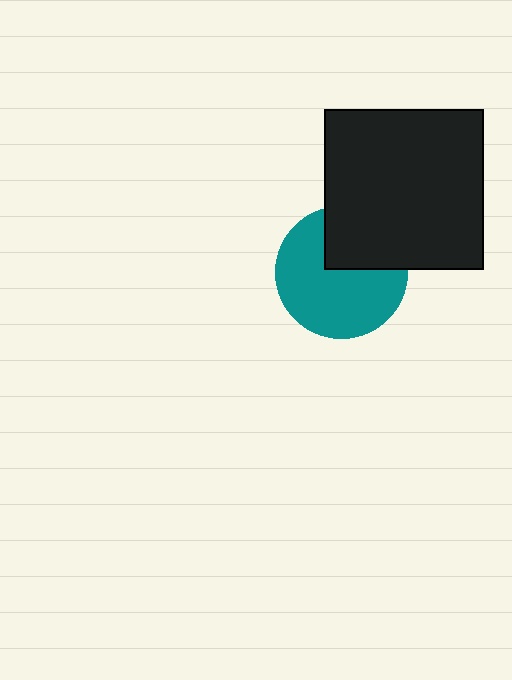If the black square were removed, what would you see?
You would see the complete teal circle.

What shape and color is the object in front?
The object in front is a black square.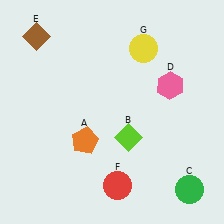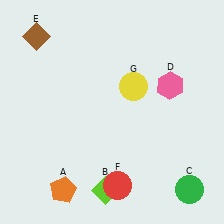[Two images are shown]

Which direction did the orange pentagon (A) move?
The orange pentagon (A) moved down.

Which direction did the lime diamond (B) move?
The lime diamond (B) moved down.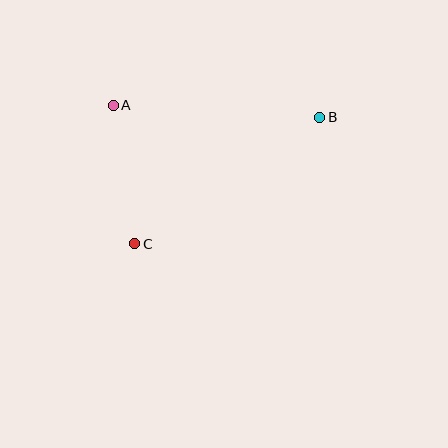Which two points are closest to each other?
Points A and C are closest to each other.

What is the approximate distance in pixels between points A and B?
The distance between A and B is approximately 207 pixels.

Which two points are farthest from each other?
Points B and C are farthest from each other.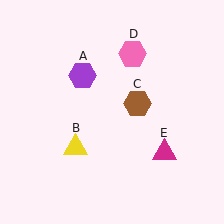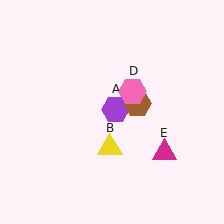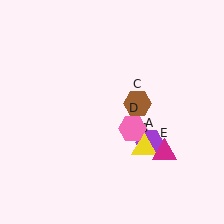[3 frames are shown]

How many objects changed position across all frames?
3 objects changed position: purple hexagon (object A), yellow triangle (object B), pink hexagon (object D).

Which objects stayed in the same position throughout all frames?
Brown hexagon (object C) and magenta triangle (object E) remained stationary.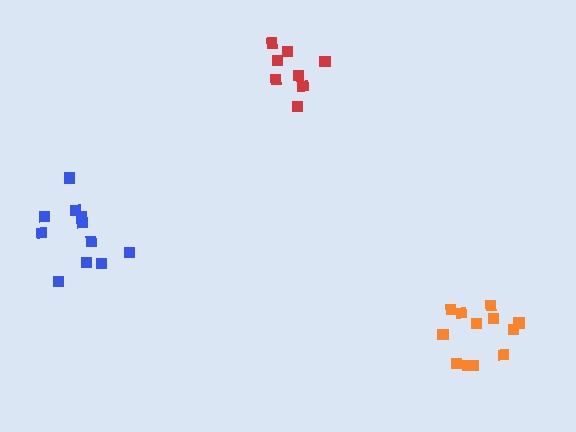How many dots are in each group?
Group 1: 12 dots, Group 2: 11 dots, Group 3: 8 dots (31 total).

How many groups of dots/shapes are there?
There are 3 groups.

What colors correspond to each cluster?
The clusters are colored: orange, blue, red.